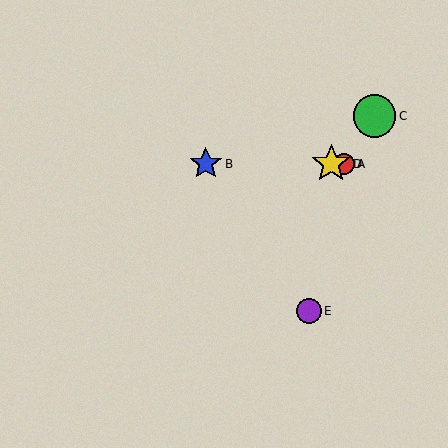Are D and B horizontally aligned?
Yes, both are at y≈164.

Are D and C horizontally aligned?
No, D is at y≈164 and C is at y≈116.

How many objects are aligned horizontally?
3 objects (A, B, D) are aligned horizontally.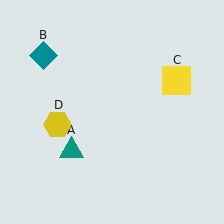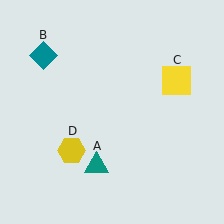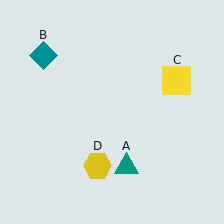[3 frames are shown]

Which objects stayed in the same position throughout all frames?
Teal diamond (object B) and yellow square (object C) remained stationary.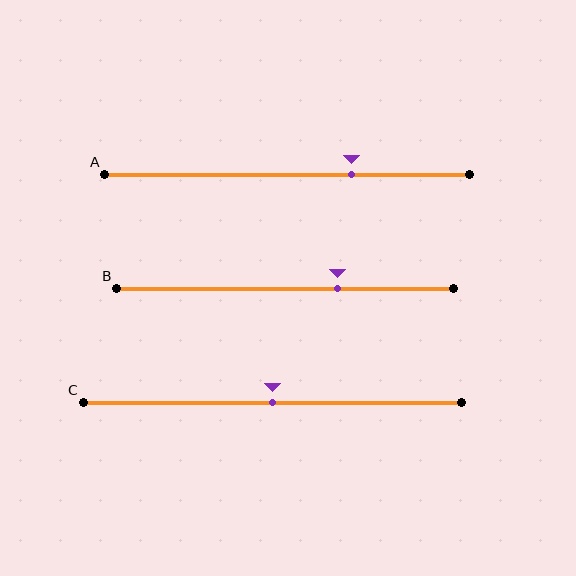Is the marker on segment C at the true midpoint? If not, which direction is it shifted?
Yes, the marker on segment C is at the true midpoint.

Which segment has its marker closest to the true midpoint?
Segment C has its marker closest to the true midpoint.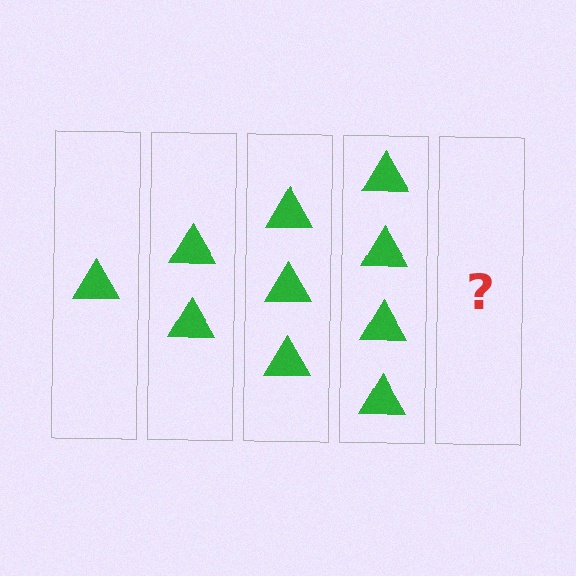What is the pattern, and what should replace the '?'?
The pattern is that each step adds one more triangle. The '?' should be 5 triangles.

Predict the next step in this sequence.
The next step is 5 triangles.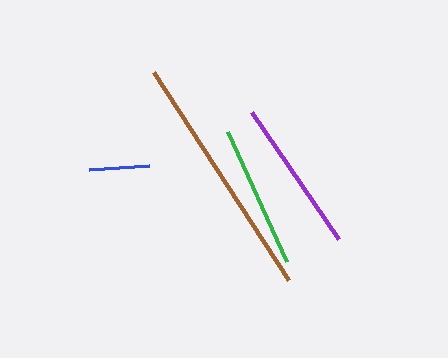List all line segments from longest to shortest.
From longest to shortest: brown, purple, green, blue.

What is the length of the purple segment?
The purple segment is approximately 154 pixels long.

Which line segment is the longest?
The brown line is the longest at approximately 248 pixels.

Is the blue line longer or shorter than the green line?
The green line is longer than the blue line.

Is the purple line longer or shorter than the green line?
The purple line is longer than the green line.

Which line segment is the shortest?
The blue line is the shortest at approximately 61 pixels.